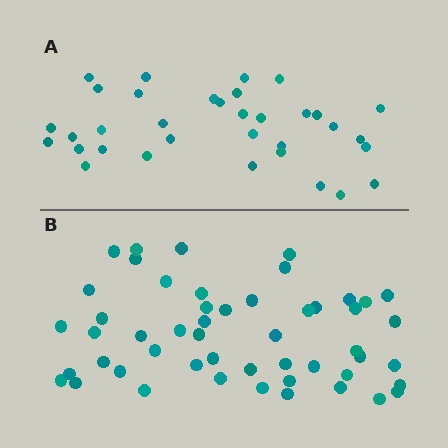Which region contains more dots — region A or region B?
Region B (the bottom region) has more dots.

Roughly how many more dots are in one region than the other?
Region B has approximately 15 more dots than region A.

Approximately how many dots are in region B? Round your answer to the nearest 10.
About 50 dots. (The exact count is 51, which rounds to 50.)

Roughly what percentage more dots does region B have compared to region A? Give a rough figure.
About 50% more.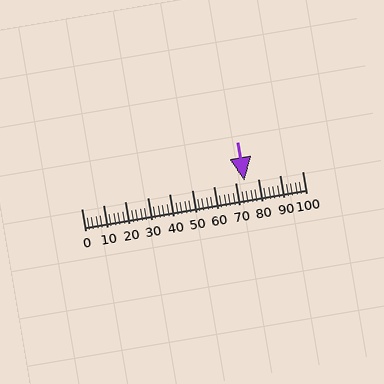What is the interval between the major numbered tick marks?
The major tick marks are spaced 10 units apart.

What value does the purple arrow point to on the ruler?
The purple arrow points to approximately 74.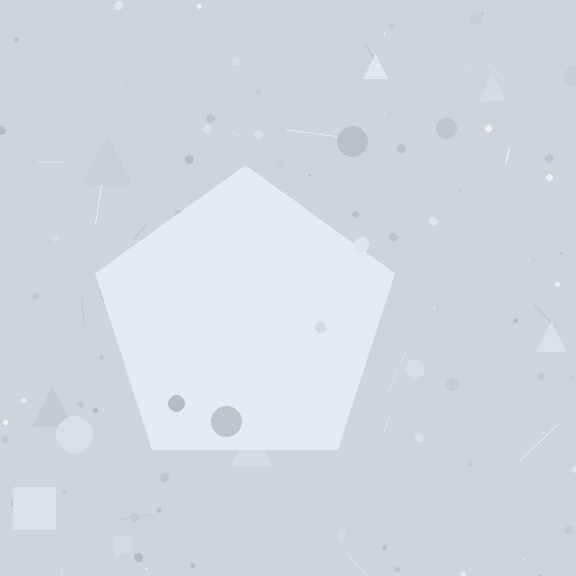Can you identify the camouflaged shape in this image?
The camouflaged shape is a pentagon.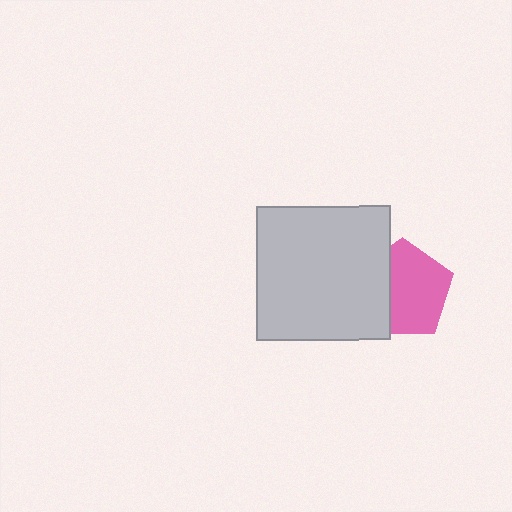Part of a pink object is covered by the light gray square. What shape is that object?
It is a pentagon.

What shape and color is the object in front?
The object in front is a light gray square.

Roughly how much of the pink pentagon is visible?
Most of it is visible (roughly 65%).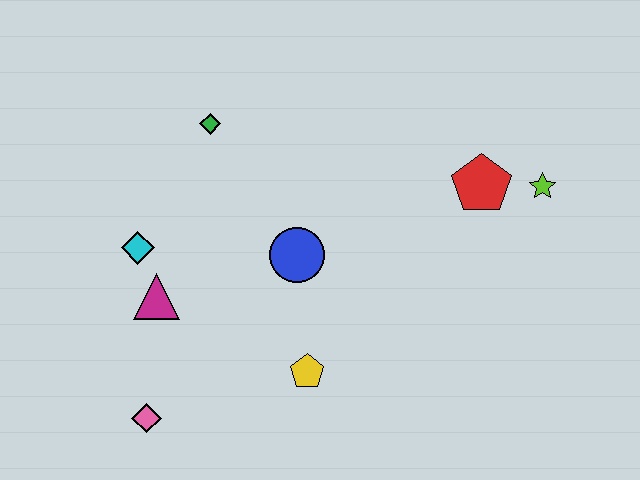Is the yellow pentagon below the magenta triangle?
Yes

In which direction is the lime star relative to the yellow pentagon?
The lime star is to the right of the yellow pentagon.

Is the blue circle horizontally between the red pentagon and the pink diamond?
Yes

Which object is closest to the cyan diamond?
The magenta triangle is closest to the cyan diamond.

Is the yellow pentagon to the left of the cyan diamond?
No